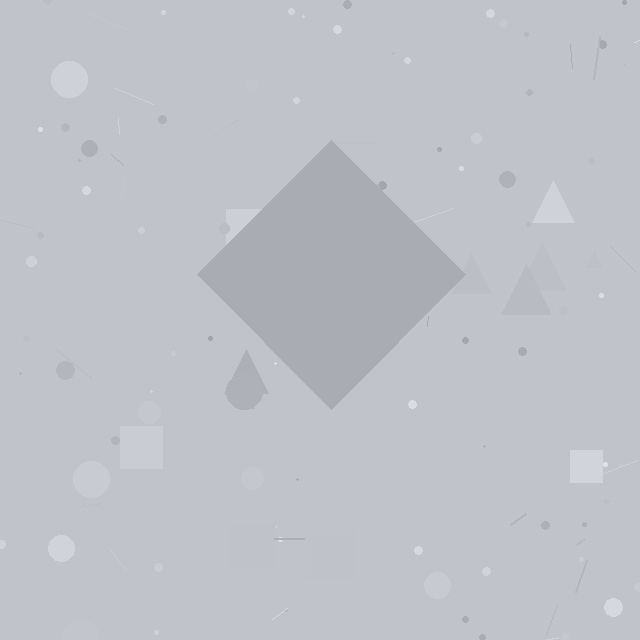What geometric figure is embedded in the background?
A diamond is embedded in the background.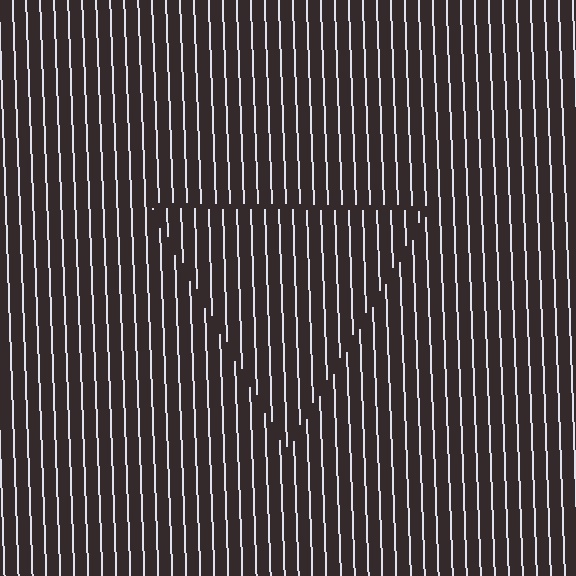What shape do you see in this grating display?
An illusory triangle. The interior of the shape contains the same grating, shifted by half a period — the contour is defined by the phase discontinuity where line-ends from the inner and outer gratings abut.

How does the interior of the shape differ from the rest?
The interior of the shape contains the same grating, shifted by half a period — the contour is defined by the phase discontinuity where line-ends from the inner and outer gratings abut.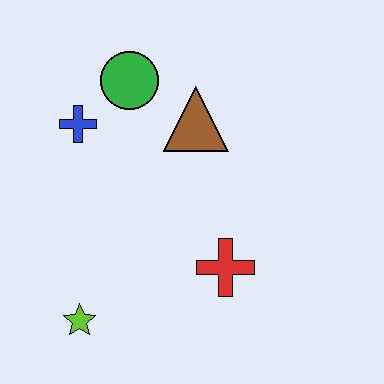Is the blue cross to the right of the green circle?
No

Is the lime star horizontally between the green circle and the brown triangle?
No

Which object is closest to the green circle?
The blue cross is closest to the green circle.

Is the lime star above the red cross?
No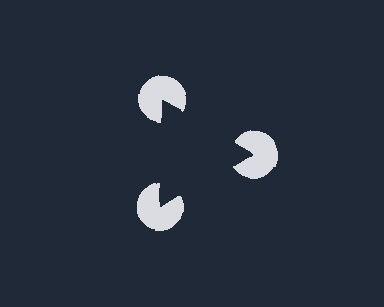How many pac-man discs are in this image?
There are 3 — one at each vertex of the illusory triangle.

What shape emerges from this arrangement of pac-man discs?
An illusory triangle — its edges are inferred from the aligned wedge cuts in the pac-man discs, not physically drawn.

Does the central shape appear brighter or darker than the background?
It typically appears slightly darker than the background, even though no actual brightness change is drawn.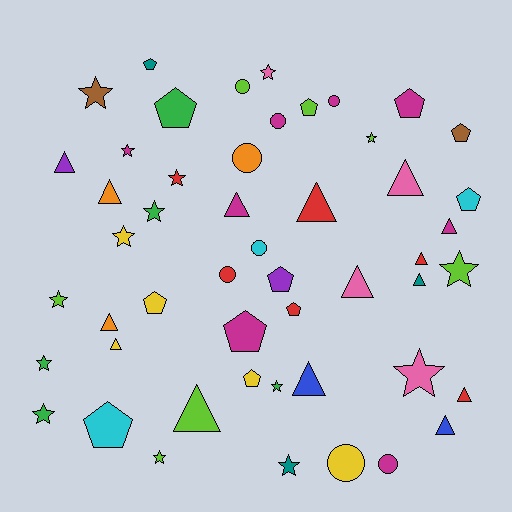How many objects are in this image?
There are 50 objects.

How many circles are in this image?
There are 8 circles.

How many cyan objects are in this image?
There are 3 cyan objects.